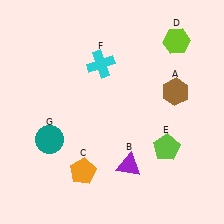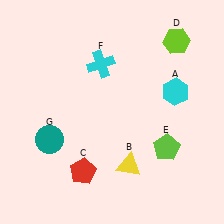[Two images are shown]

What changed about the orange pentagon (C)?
In Image 1, C is orange. In Image 2, it changed to red.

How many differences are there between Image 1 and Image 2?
There are 3 differences between the two images.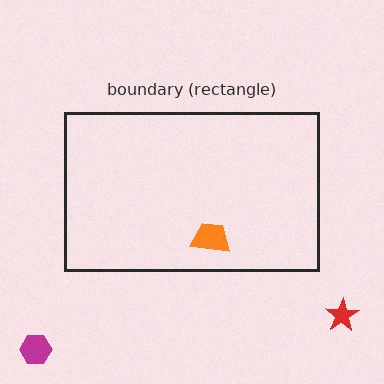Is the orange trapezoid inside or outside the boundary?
Inside.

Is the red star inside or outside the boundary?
Outside.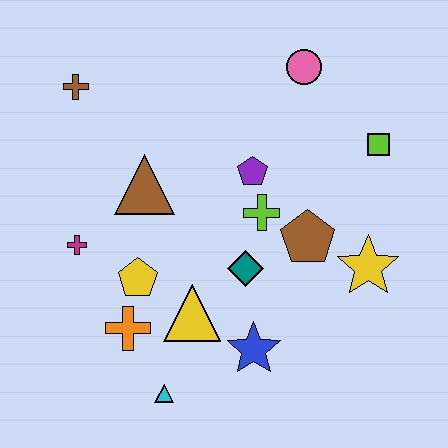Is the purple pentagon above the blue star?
Yes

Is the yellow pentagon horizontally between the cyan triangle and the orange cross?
Yes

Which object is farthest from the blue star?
The brown cross is farthest from the blue star.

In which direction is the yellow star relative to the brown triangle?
The yellow star is to the right of the brown triangle.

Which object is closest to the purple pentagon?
The lime cross is closest to the purple pentagon.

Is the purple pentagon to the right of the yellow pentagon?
Yes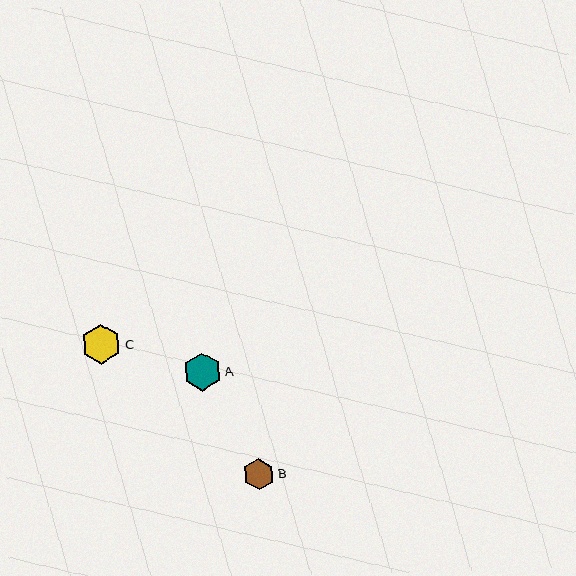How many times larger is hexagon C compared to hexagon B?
Hexagon C is approximately 1.3 times the size of hexagon B.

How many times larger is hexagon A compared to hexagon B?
Hexagon A is approximately 1.2 times the size of hexagon B.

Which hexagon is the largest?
Hexagon C is the largest with a size of approximately 40 pixels.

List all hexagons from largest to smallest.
From largest to smallest: C, A, B.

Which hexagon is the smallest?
Hexagon B is the smallest with a size of approximately 31 pixels.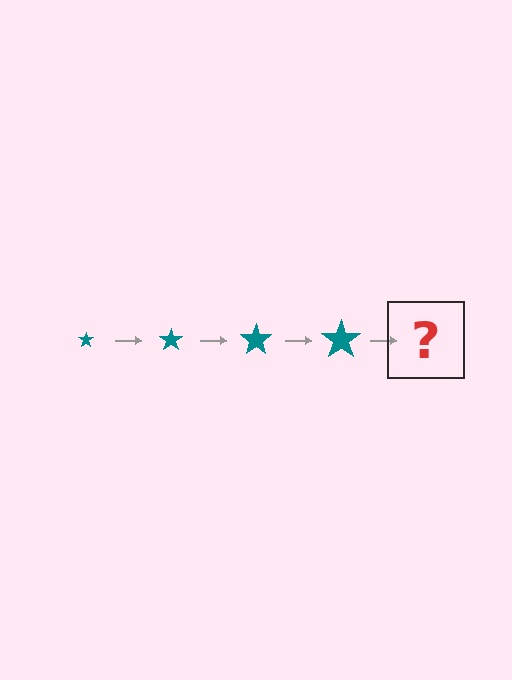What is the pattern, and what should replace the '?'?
The pattern is that the star gets progressively larger each step. The '?' should be a teal star, larger than the previous one.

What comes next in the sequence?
The next element should be a teal star, larger than the previous one.